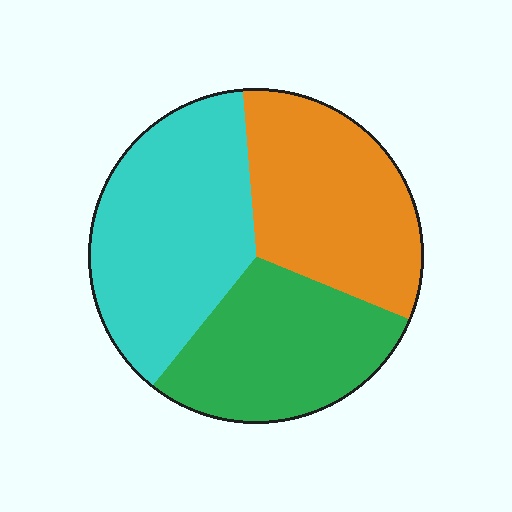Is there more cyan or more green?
Cyan.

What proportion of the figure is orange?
Orange takes up between a sixth and a third of the figure.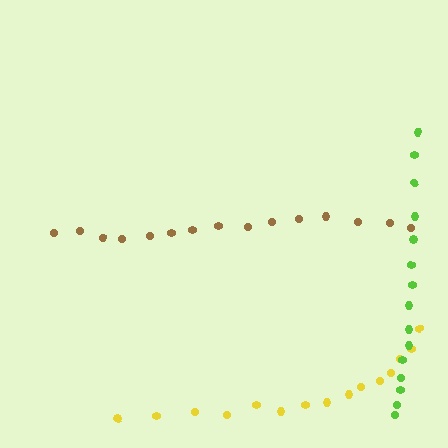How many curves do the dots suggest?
There are 3 distinct paths.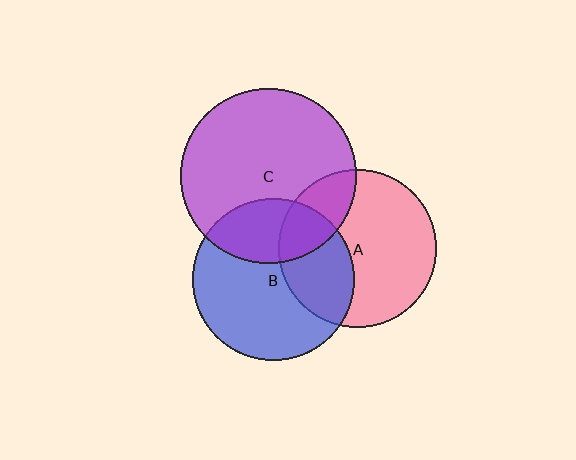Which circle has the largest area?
Circle C (purple).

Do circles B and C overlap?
Yes.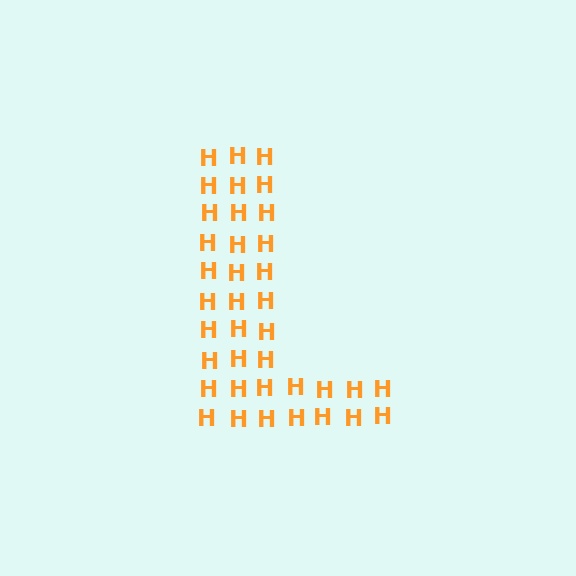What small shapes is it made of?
It is made of small letter H's.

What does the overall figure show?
The overall figure shows the letter L.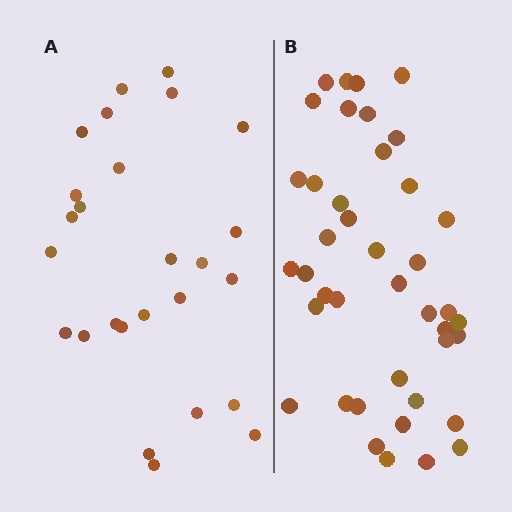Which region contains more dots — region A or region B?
Region B (the right region) has more dots.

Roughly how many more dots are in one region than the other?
Region B has approximately 15 more dots than region A.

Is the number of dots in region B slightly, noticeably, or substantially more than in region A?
Region B has substantially more. The ratio is roughly 1.6 to 1.